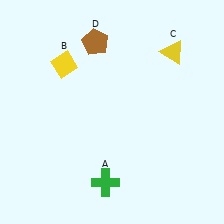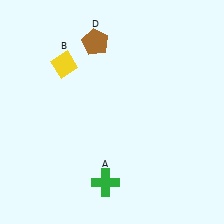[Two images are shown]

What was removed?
The yellow triangle (C) was removed in Image 2.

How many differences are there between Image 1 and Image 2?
There is 1 difference between the two images.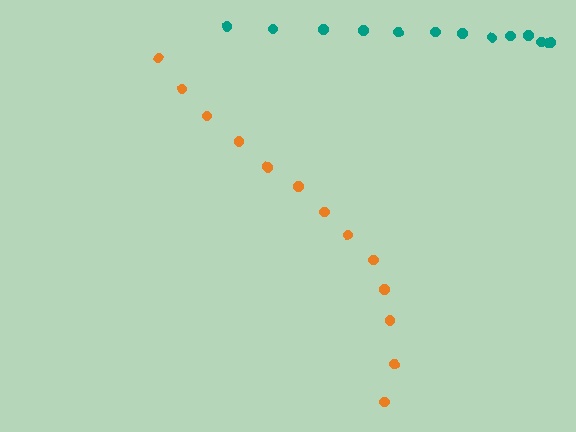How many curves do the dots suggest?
There are 2 distinct paths.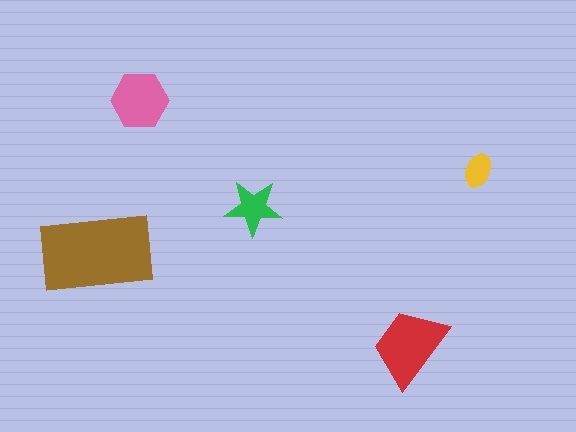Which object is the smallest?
The yellow ellipse.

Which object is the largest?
The brown rectangle.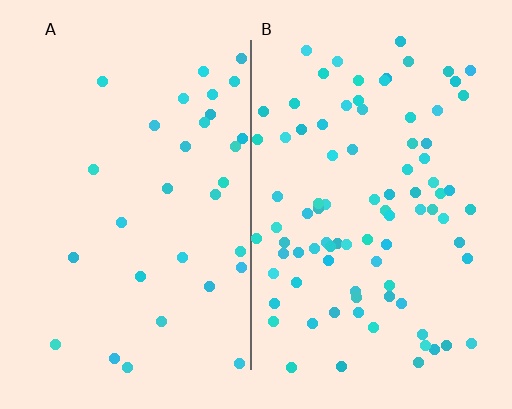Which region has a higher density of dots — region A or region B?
B (the right).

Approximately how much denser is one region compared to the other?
Approximately 2.8× — region B over region A.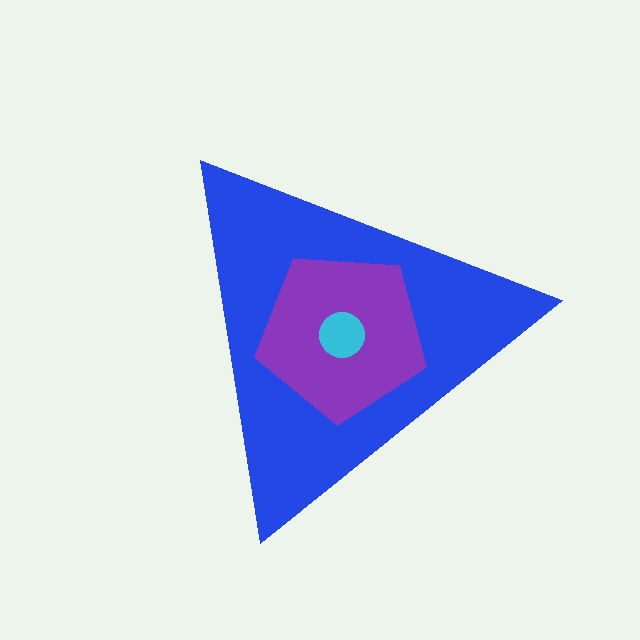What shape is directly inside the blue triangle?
The purple pentagon.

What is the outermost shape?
The blue triangle.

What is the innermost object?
The cyan circle.